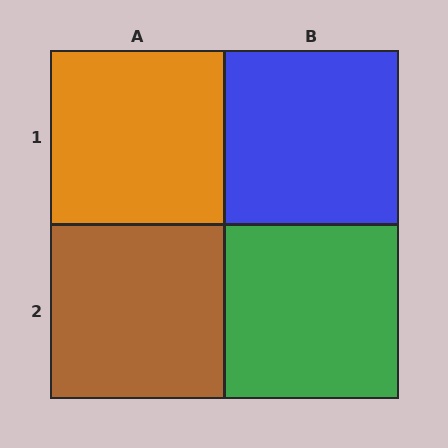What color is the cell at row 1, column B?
Blue.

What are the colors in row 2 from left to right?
Brown, green.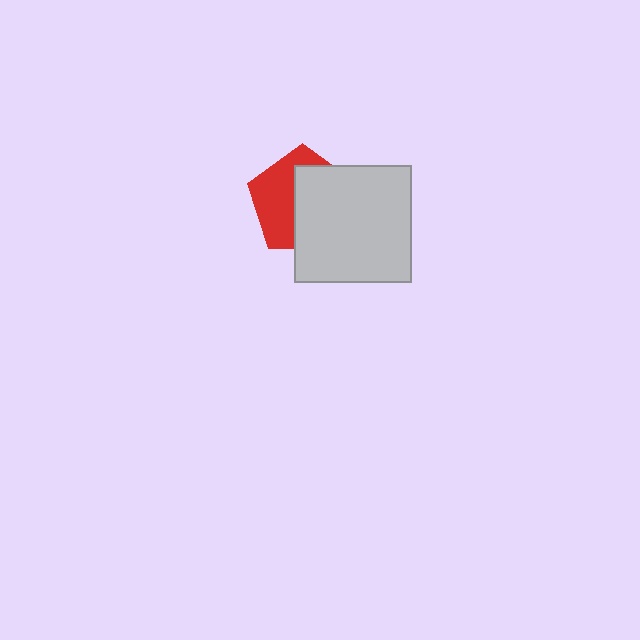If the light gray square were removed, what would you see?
You would see the complete red pentagon.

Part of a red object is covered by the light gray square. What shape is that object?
It is a pentagon.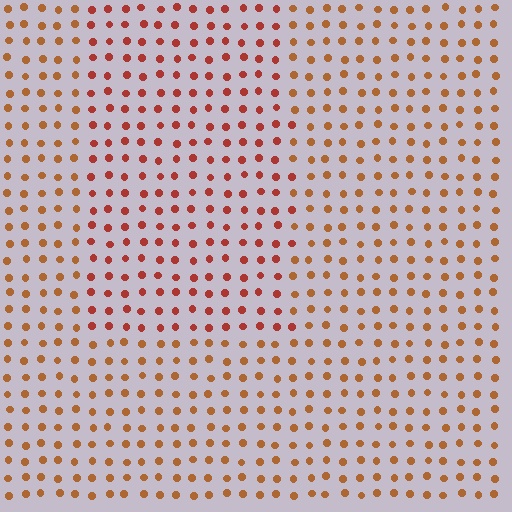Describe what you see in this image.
The image is filled with small brown elements in a uniform arrangement. A rectangle-shaped region is visible where the elements are tinted to a slightly different hue, forming a subtle color boundary.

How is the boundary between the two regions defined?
The boundary is defined purely by a slight shift in hue (about 24 degrees). Spacing, size, and orientation are identical on both sides.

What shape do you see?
I see a rectangle.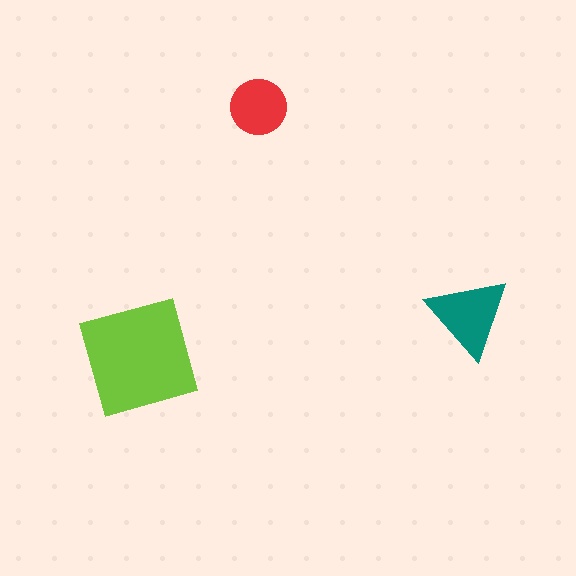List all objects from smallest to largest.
The red circle, the teal triangle, the lime square.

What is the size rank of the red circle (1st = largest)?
3rd.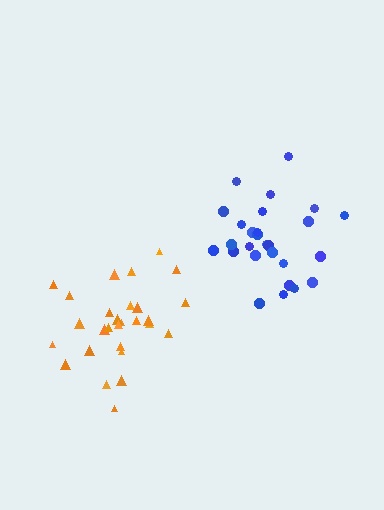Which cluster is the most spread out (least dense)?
Blue.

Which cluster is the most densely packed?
Orange.